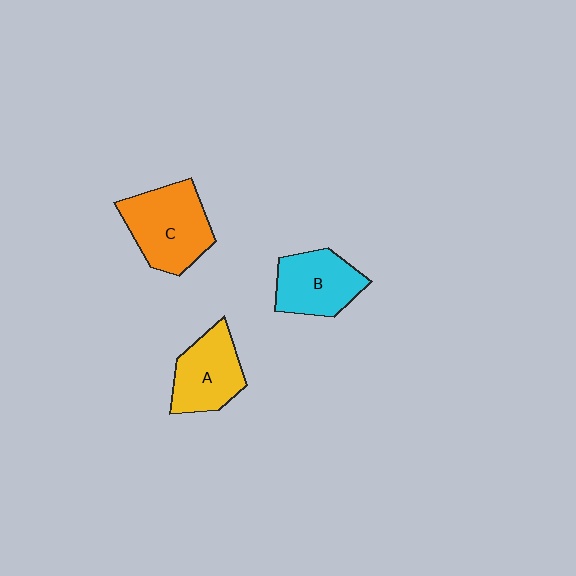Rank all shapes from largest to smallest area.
From largest to smallest: C (orange), B (cyan), A (yellow).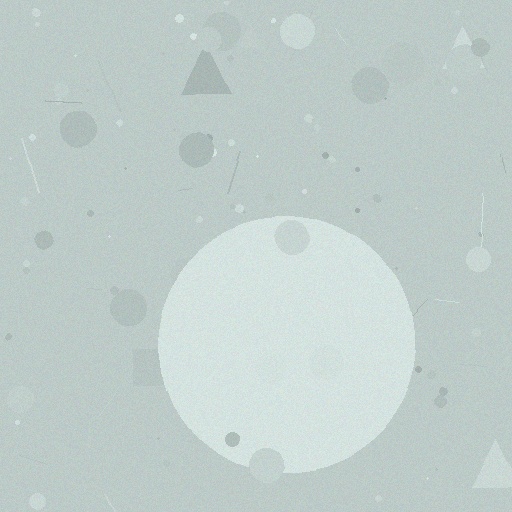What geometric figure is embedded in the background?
A circle is embedded in the background.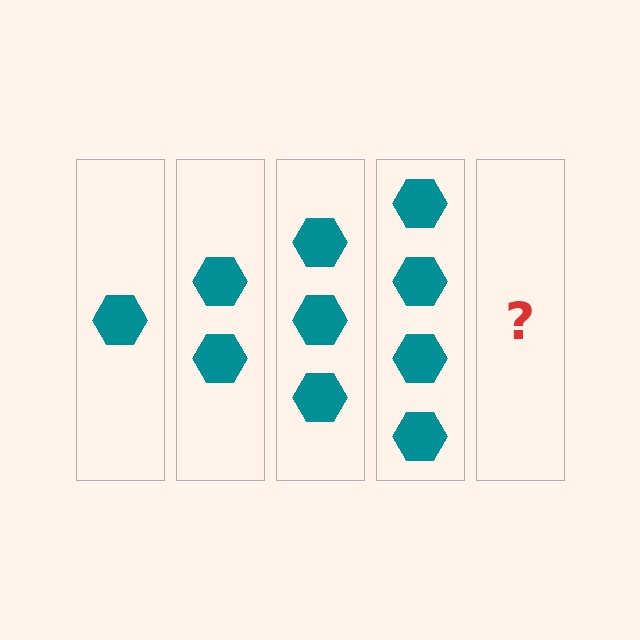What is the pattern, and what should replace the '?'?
The pattern is that each step adds one more hexagon. The '?' should be 5 hexagons.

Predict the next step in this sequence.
The next step is 5 hexagons.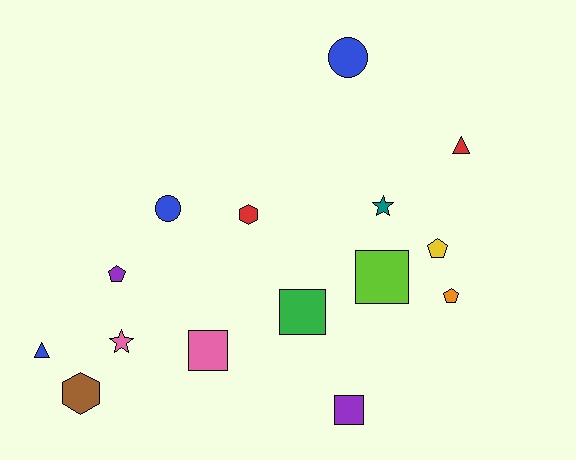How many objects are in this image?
There are 15 objects.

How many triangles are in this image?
There are 2 triangles.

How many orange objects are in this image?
There is 1 orange object.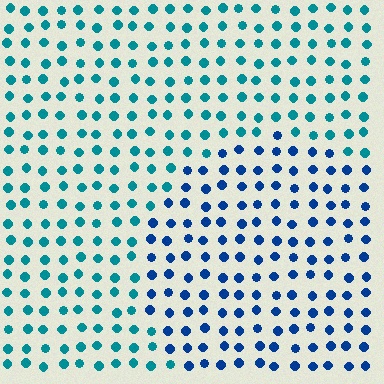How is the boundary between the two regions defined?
The boundary is defined purely by a slight shift in hue (about 33 degrees). Spacing, size, and orientation are identical on both sides.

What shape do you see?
I see a circle.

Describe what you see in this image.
The image is filled with small teal elements in a uniform arrangement. A circle-shaped region is visible where the elements are tinted to a slightly different hue, forming a subtle color boundary.